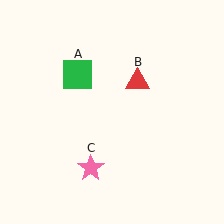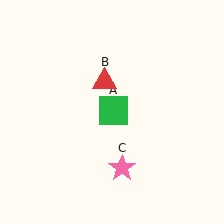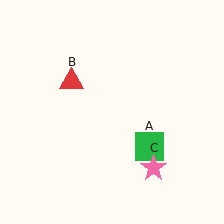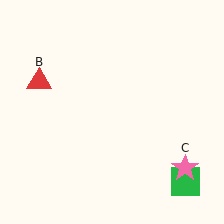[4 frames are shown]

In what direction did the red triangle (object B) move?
The red triangle (object B) moved left.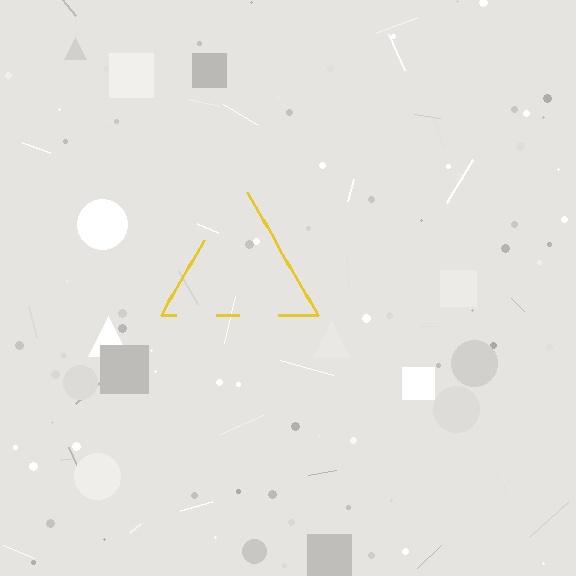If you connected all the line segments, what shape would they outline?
They would outline a triangle.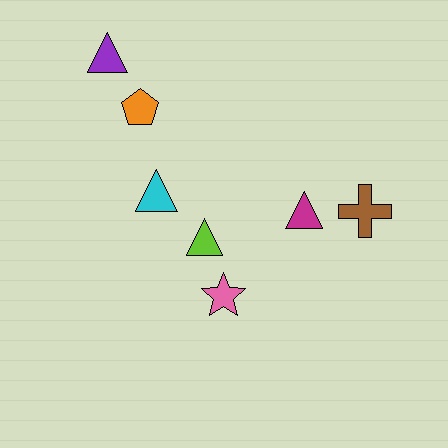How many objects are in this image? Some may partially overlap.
There are 7 objects.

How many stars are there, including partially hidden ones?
There is 1 star.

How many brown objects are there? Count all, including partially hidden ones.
There is 1 brown object.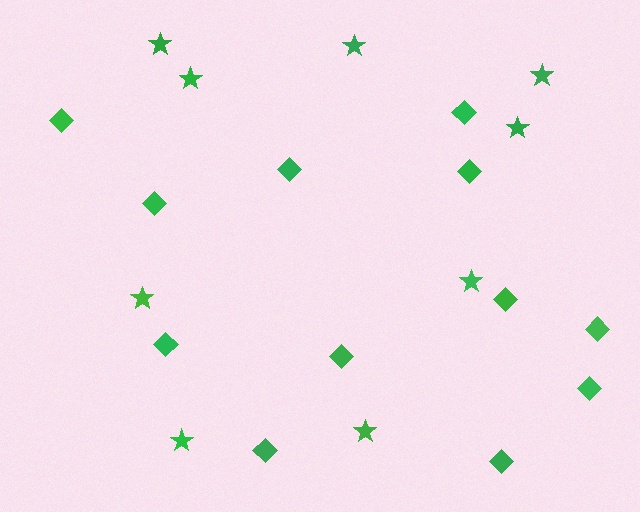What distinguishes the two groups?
There are 2 groups: one group of stars (9) and one group of diamonds (12).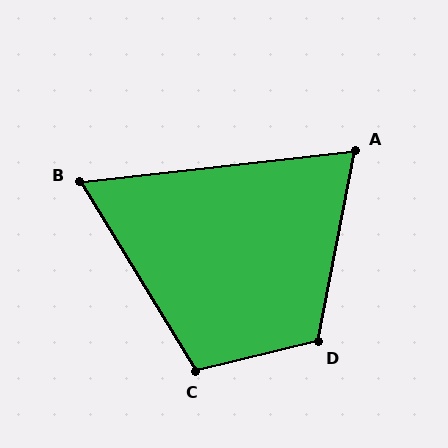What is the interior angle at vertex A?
Approximately 72 degrees (acute).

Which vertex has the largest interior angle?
D, at approximately 115 degrees.